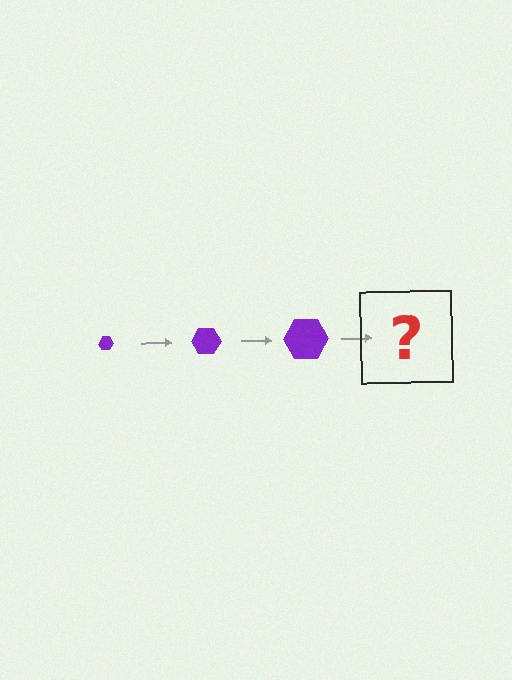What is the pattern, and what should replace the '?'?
The pattern is that the hexagon gets progressively larger each step. The '?' should be a purple hexagon, larger than the previous one.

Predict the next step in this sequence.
The next step is a purple hexagon, larger than the previous one.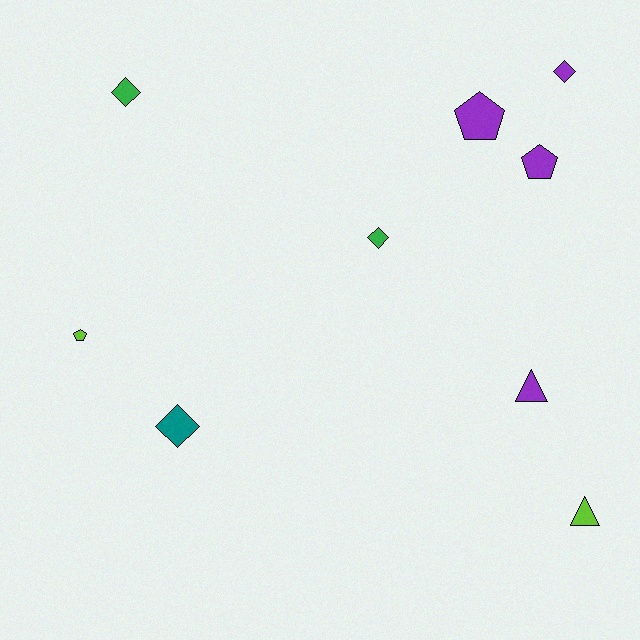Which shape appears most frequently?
Diamond, with 4 objects.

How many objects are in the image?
There are 9 objects.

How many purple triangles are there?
There is 1 purple triangle.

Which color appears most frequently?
Purple, with 4 objects.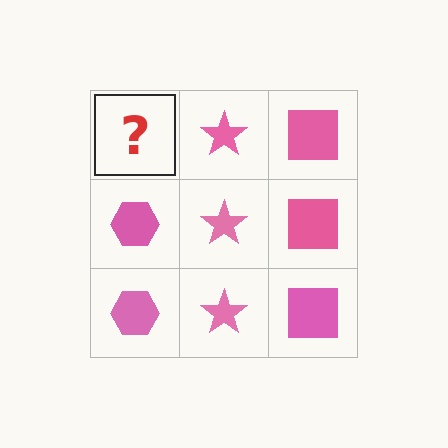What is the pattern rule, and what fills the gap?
The rule is that each column has a consistent shape. The gap should be filled with a pink hexagon.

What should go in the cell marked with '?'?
The missing cell should contain a pink hexagon.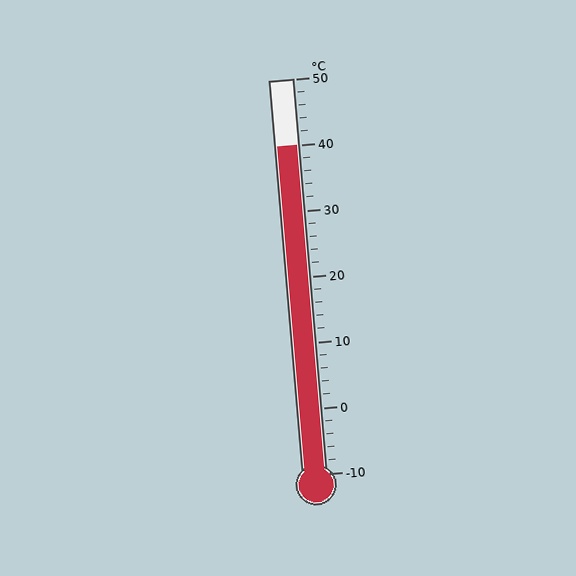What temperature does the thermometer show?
The thermometer shows approximately 40°C.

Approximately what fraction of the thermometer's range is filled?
The thermometer is filled to approximately 85% of its range.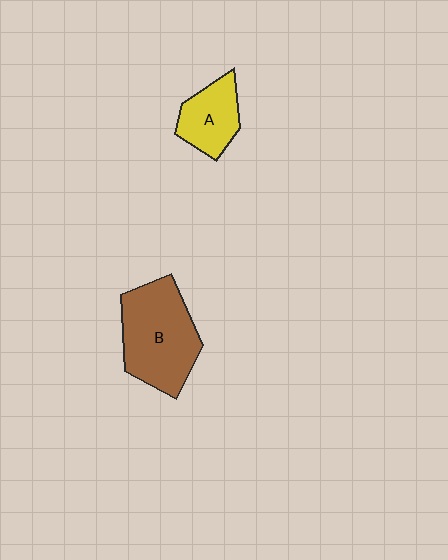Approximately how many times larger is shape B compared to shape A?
Approximately 1.9 times.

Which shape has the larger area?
Shape B (brown).